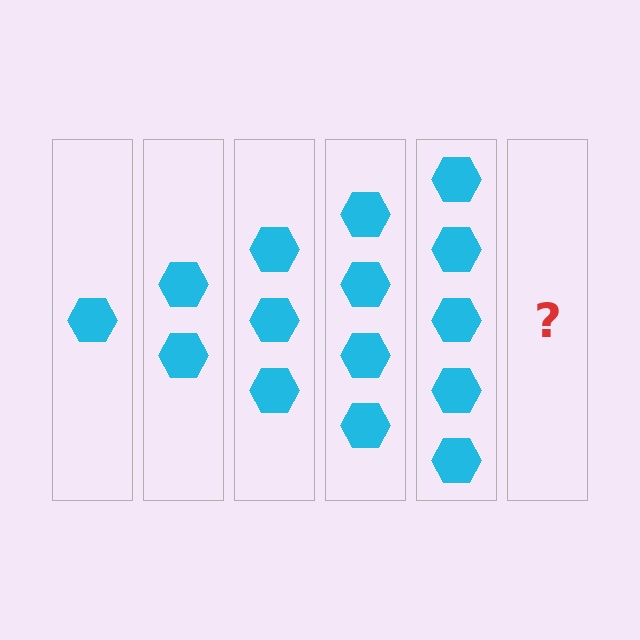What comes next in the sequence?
The next element should be 6 hexagons.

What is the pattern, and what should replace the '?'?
The pattern is that each step adds one more hexagon. The '?' should be 6 hexagons.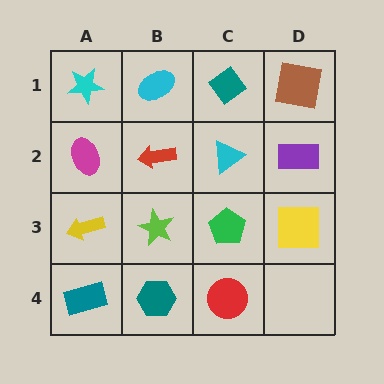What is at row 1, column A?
A cyan star.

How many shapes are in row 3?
4 shapes.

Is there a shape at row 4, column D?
No, that cell is empty.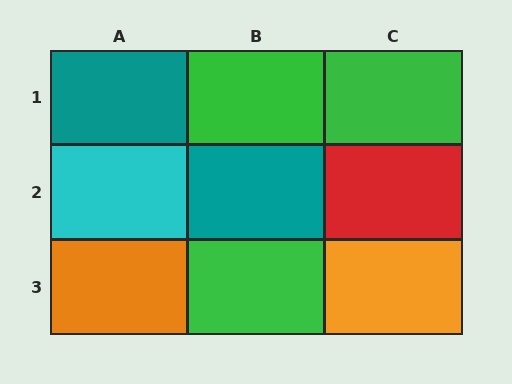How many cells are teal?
2 cells are teal.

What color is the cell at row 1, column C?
Green.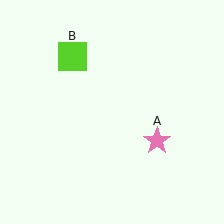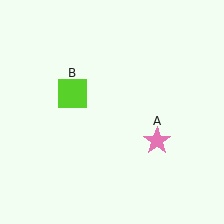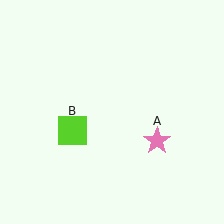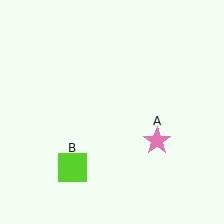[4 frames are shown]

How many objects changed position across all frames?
1 object changed position: lime square (object B).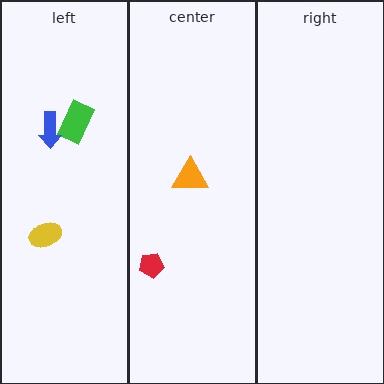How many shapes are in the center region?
2.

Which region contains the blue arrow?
The left region.